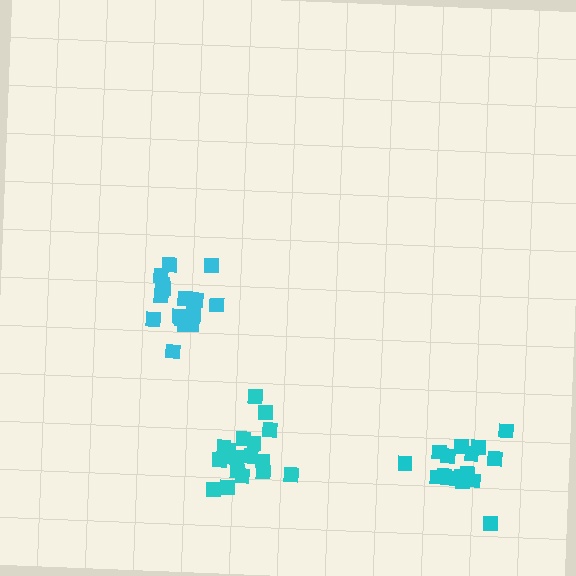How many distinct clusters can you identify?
There are 3 distinct clusters.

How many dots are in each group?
Group 1: 16 dots, Group 2: 16 dots, Group 3: 20 dots (52 total).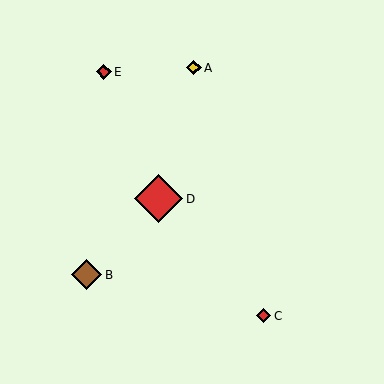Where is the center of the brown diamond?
The center of the brown diamond is at (87, 275).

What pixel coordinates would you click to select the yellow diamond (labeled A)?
Click at (194, 68) to select the yellow diamond A.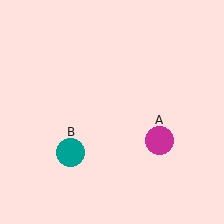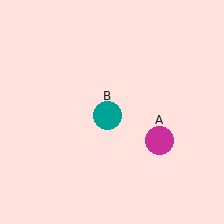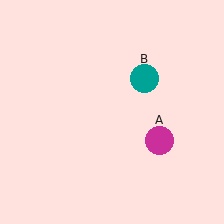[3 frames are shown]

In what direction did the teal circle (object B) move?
The teal circle (object B) moved up and to the right.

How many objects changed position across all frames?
1 object changed position: teal circle (object B).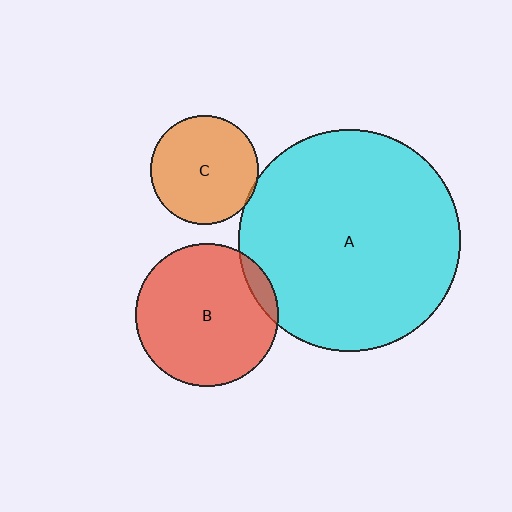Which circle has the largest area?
Circle A (cyan).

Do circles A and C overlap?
Yes.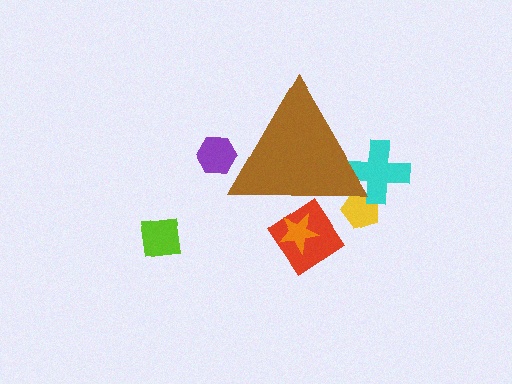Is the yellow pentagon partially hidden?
Yes, the yellow pentagon is partially hidden behind the brown triangle.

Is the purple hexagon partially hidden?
Yes, the purple hexagon is partially hidden behind the brown triangle.